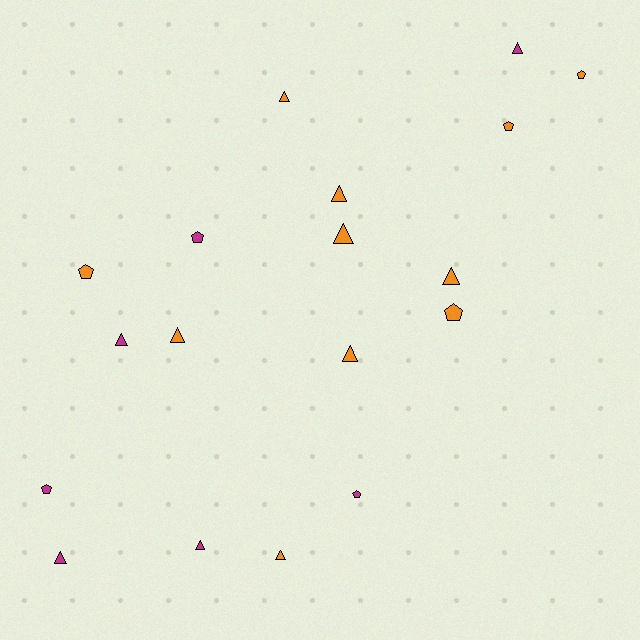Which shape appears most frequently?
Triangle, with 11 objects.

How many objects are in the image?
There are 18 objects.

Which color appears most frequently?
Orange, with 11 objects.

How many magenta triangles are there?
There are 4 magenta triangles.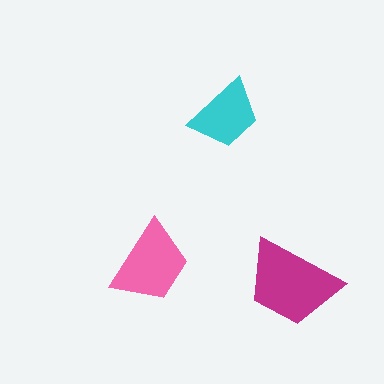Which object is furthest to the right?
The magenta trapezoid is rightmost.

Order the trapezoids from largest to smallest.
the magenta one, the pink one, the cyan one.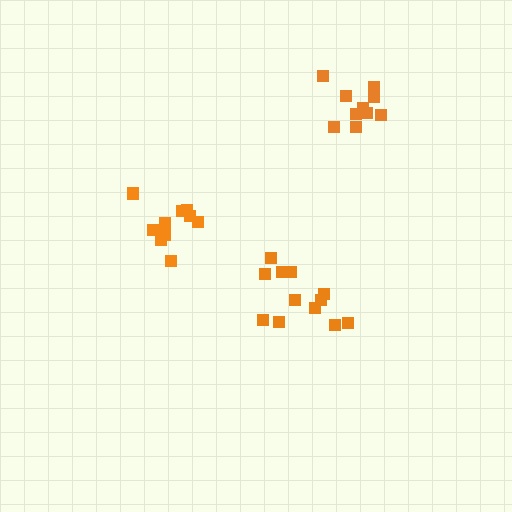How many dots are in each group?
Group 1: 10 dots, Group 2: 10 dots, Group 3: 12 dots (32 total).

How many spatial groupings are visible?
There are 3 spatial groupings.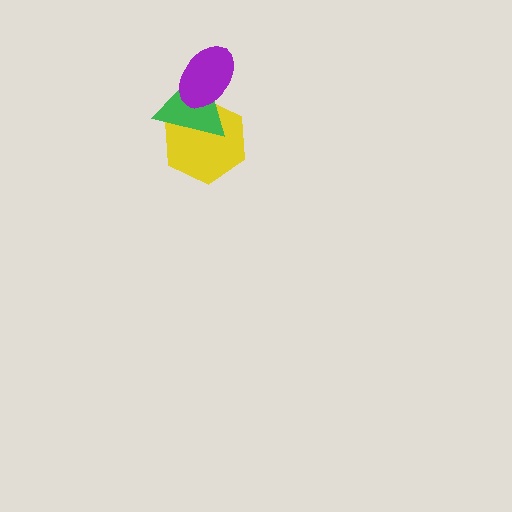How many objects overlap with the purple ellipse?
2 objects overlap with the purple ellipse.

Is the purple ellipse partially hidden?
No, no other shape covers it.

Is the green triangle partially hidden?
Yes, it is partially covered by another shape.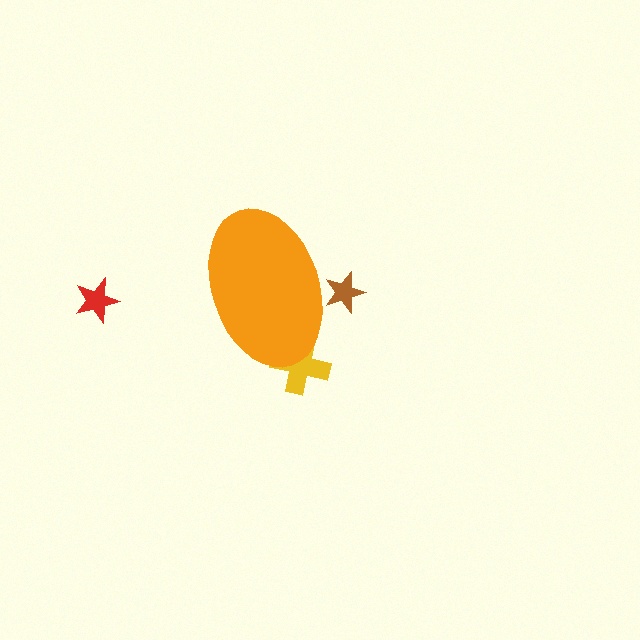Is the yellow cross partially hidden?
Yes, the yellow cross is partially hidden behind the orange ellipse.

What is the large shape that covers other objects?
An orange ellipse.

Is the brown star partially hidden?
Yes, the brown star is partially hidden behind the orange ellipse.